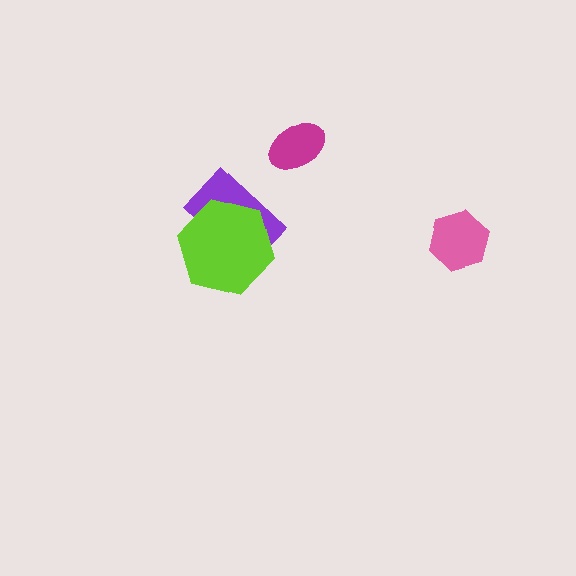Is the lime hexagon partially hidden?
No, no other shape covers it.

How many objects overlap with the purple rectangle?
1 object overlaps with the purple rectangle.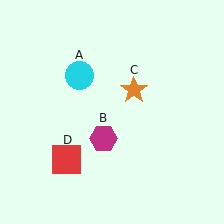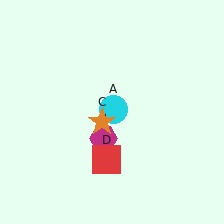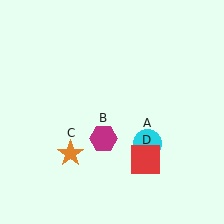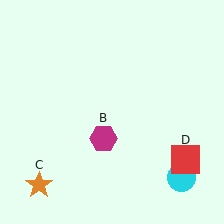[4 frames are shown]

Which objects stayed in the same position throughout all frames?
Magenta hexagon (object B) remained stationary.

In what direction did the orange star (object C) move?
The orange star (object C) moved down and to the left.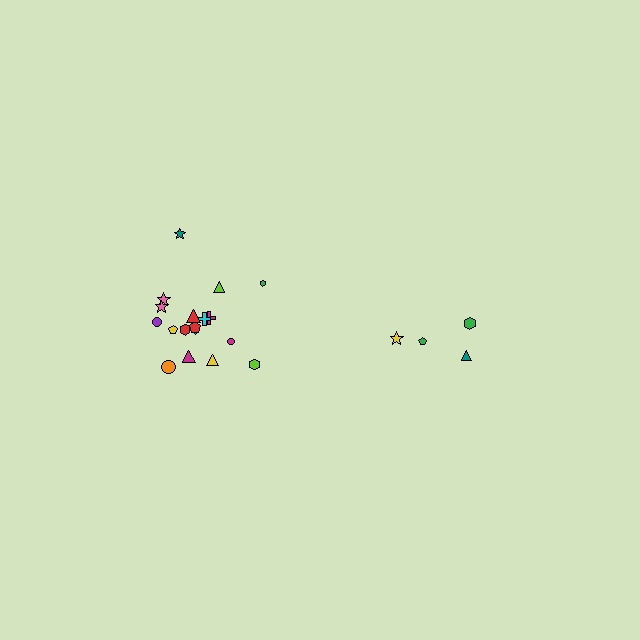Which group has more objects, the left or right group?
The left group.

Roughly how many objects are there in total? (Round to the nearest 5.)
Roughly 20 objects in total.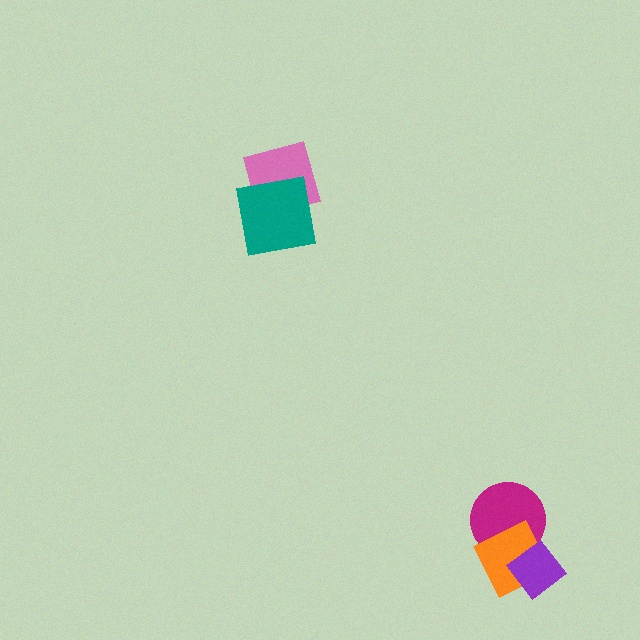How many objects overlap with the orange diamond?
2 objects overlap with the orange diamond.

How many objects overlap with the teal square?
1 object overlaps with the teal square.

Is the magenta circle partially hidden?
Yes, it is partially covered by another shape.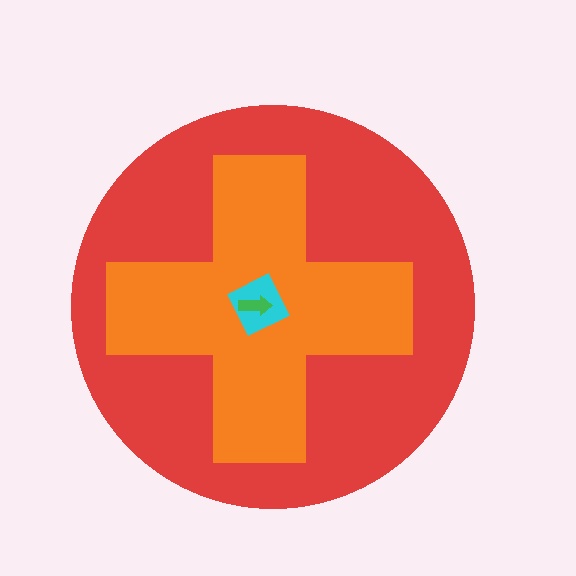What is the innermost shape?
The green arrow.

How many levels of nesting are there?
4.